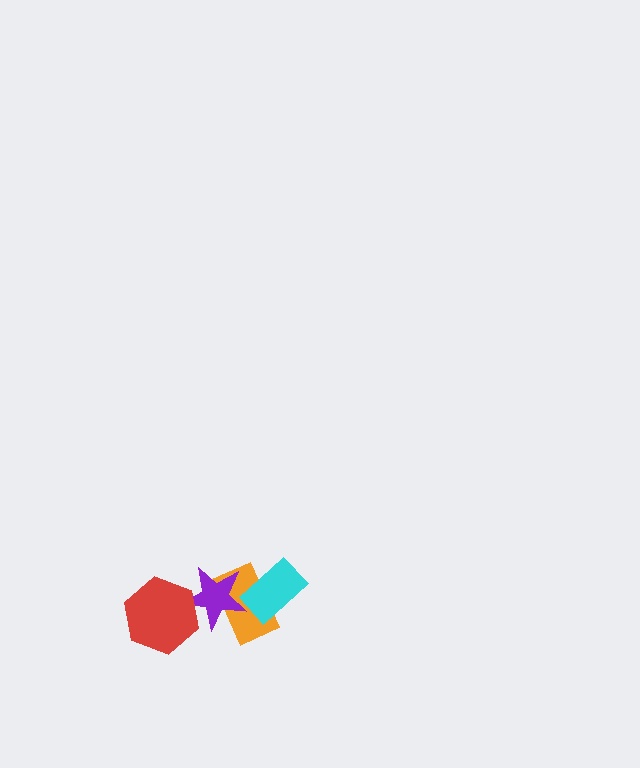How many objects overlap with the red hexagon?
1 object overlaps with the red hexagon.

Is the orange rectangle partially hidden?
Yes, it is partially covered by another shape.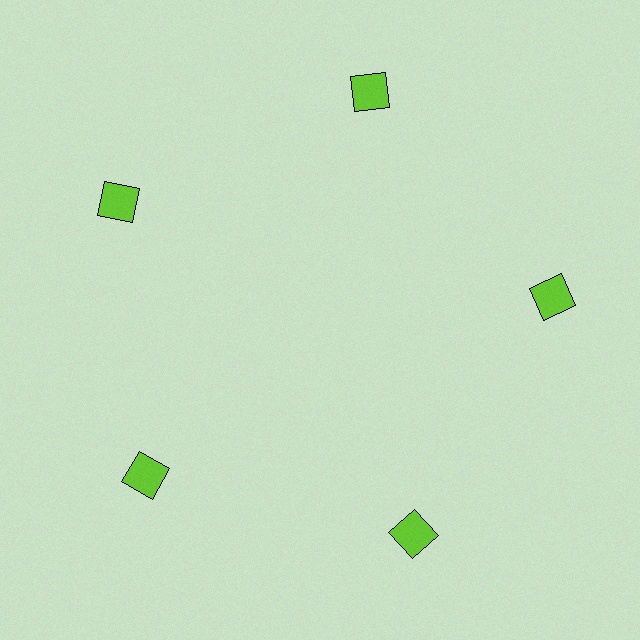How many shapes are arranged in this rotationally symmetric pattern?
There are 5 shapes, arranged in 5 groups of 1.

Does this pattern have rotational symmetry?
Yes, this pattern has 5-fold rotational symmetry. It looks the same after rotating 72 degrees around the center.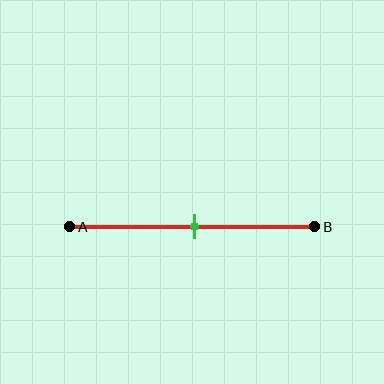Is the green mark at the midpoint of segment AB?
Yes, the mark is approximately at the midpoint.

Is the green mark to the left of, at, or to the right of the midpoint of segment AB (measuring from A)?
The green mark is approximately at the midpoint of segment AB.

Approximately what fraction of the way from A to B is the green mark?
The green mark is approximately 50% of the way from A to B.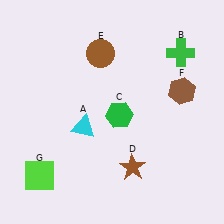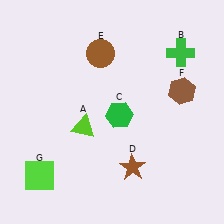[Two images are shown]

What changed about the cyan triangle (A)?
In Image 1, A is cyan. In Image 2, it changed to lime.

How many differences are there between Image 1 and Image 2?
There is 1 difference between the two images.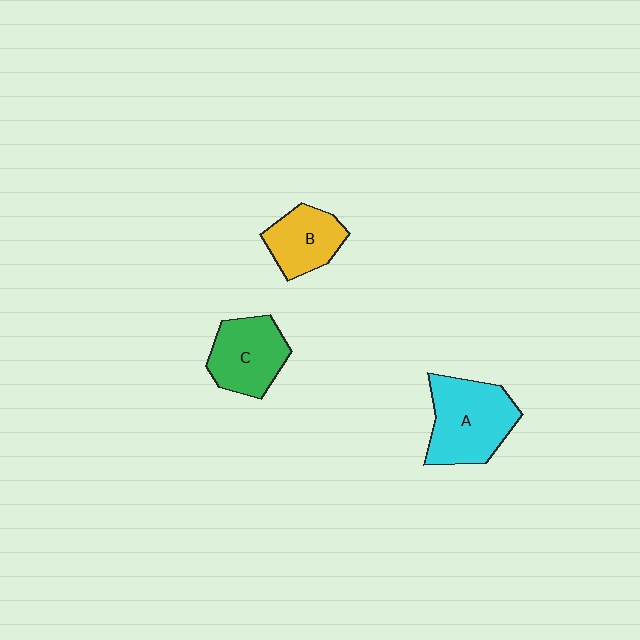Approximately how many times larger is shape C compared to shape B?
Approximately 1.2 times.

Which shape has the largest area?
Shape A (cyan).